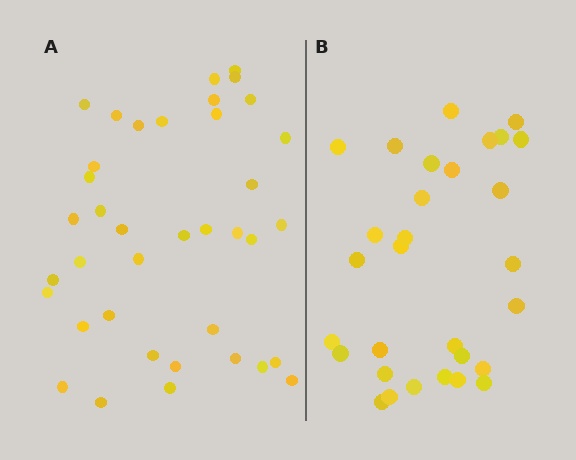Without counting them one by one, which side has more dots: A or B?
Region A (the left region) has more dots.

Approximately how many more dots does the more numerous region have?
Region A has roughly 8 or so more dots than region B.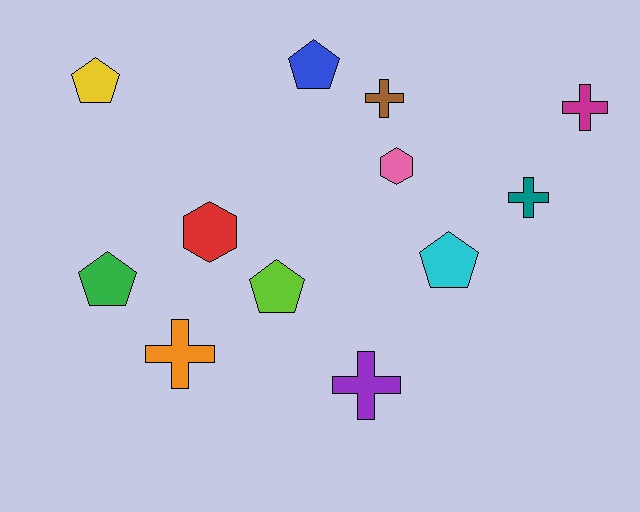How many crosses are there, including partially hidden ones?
There are 5 crosses.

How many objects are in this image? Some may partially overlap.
There are 12 objects.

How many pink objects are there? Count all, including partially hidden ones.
There is 1 pink object.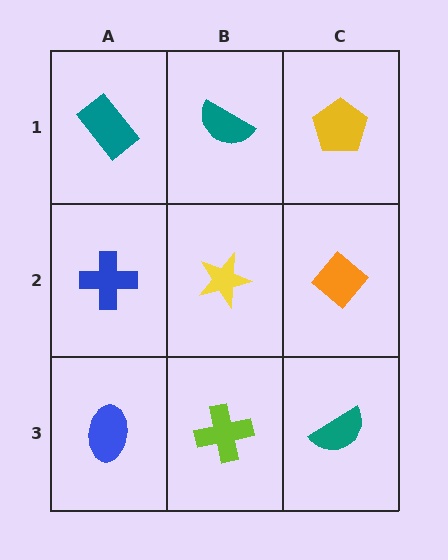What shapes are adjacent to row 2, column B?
A teal semicircle (row 1, column B), a lime cross (row 3, column B), a blue cross (row 2, column A), an orange diamond (row 2, column C).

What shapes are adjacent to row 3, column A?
A blue cross (row 2, column A), a lime cross (row 3, column B).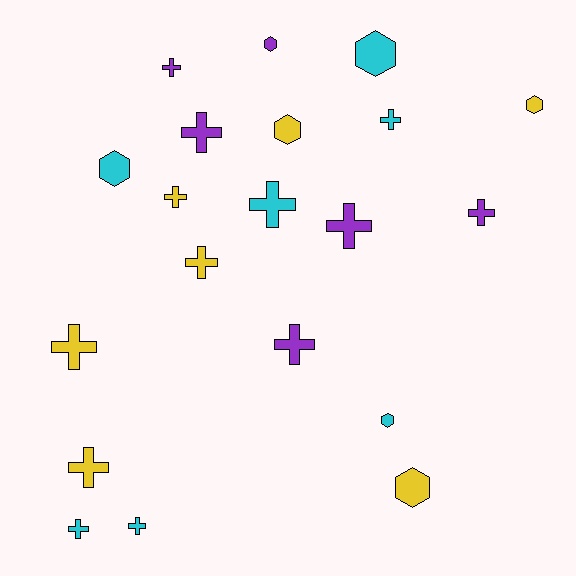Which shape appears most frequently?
Cross, with 13 objects.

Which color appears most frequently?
Cyan, with 7 objects.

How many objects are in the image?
There are 20 objects.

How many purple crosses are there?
There are 5 purple crosses.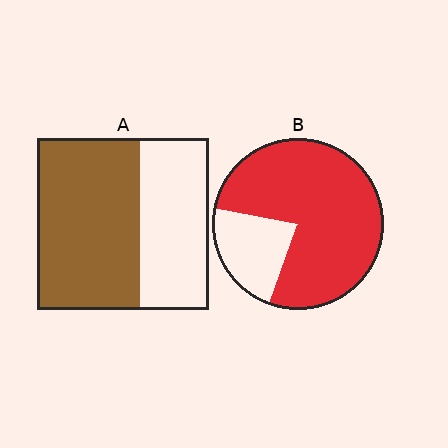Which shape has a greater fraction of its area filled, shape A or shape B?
Shape B.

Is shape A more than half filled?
Yes.